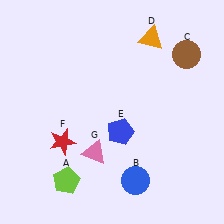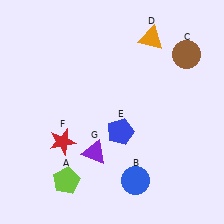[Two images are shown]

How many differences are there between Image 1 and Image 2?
There is 1 difference between the two images.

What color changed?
The triangle (G) changed from pink in Image 1 to purple in Image 2.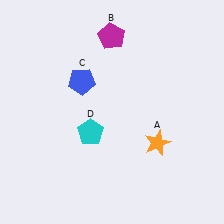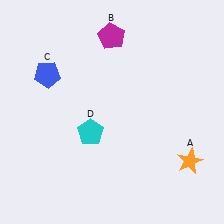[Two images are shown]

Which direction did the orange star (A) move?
The orange star (A) moved right.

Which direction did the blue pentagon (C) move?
The blue pentagon (C) moved left.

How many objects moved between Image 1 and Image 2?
2 objects moved between the two images.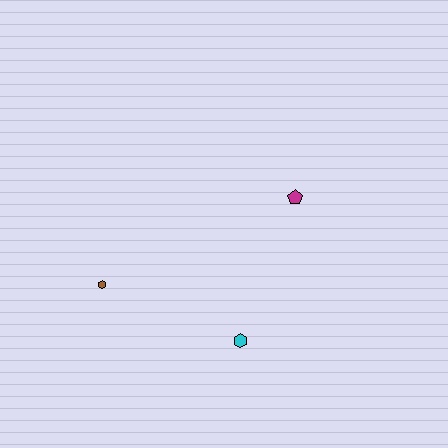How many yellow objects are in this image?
There are no yellow objects.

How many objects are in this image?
There are 3 objects.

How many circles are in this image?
There are no circles.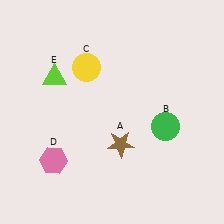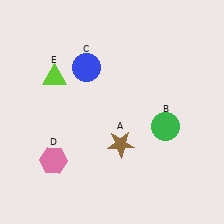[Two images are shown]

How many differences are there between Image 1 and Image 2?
There is 1 difference between the two images.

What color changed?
The circle (C) changed from yellow in Image 1 to blue in Image 2.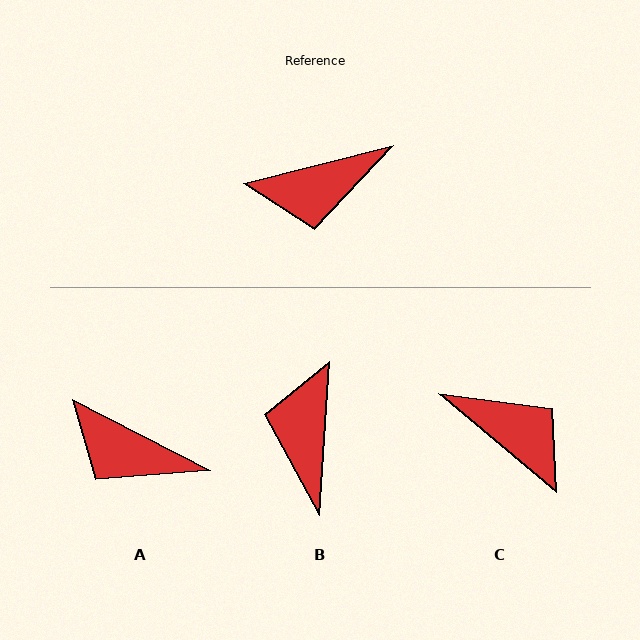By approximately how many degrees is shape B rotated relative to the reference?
Approximately 108 degrees clockwise.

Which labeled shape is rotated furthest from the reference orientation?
C, about 126 degrees away.